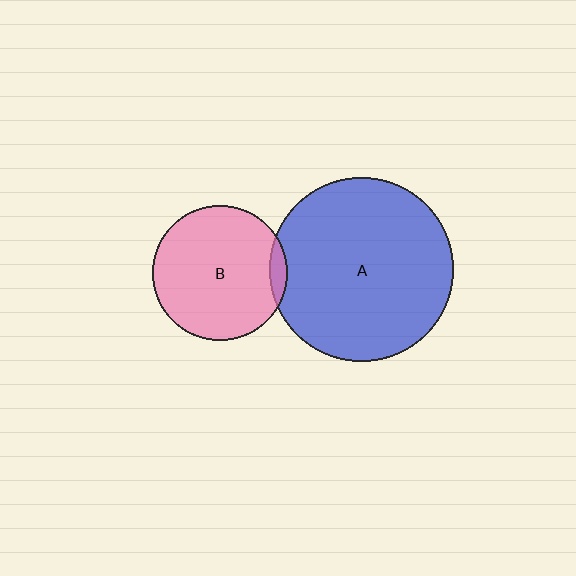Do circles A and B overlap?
Yes.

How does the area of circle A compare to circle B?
Approximately 1.9 times.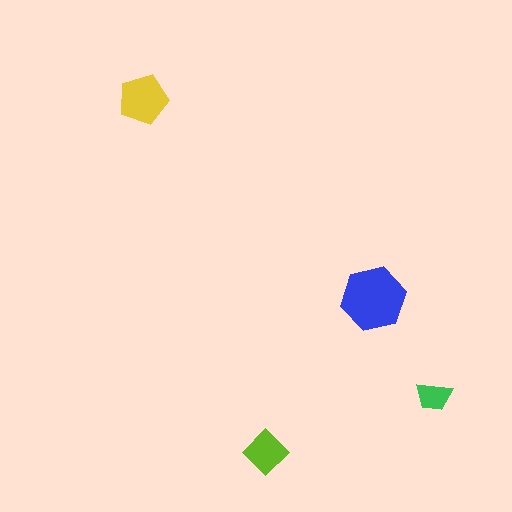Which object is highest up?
The yellow pentagon is topmost.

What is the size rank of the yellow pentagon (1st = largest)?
2nd.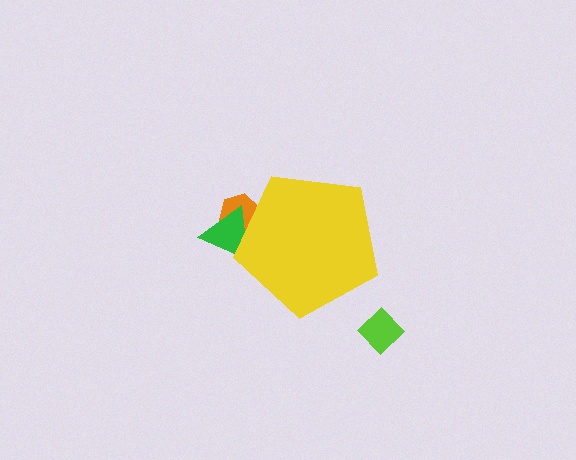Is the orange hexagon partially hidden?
Yes, the orange hexagon is partially hidden behind the yellow pentagon.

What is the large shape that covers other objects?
A yellow pentagon.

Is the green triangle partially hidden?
Yes, the green triangle is partially hidden behind the yellow pentagon.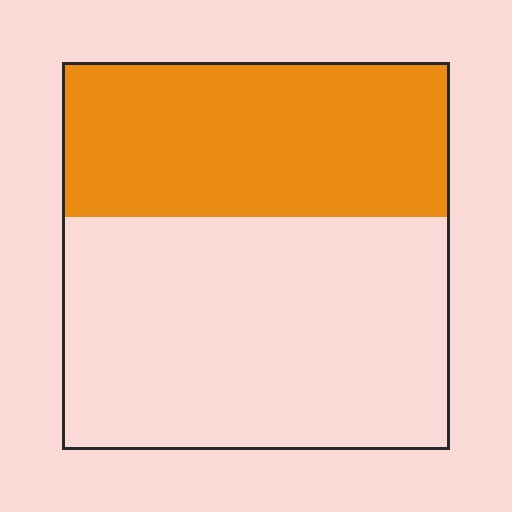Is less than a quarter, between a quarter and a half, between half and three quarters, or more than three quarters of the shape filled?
Between a quarter and a half.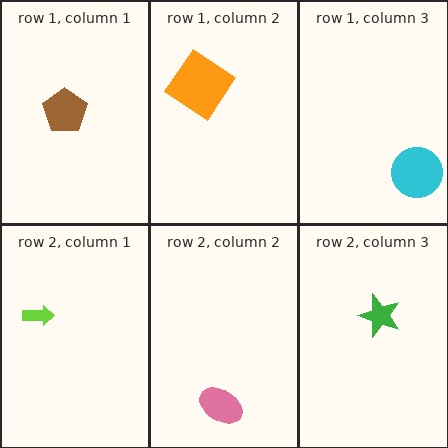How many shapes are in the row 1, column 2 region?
1.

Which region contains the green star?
The row 2, column 3 region.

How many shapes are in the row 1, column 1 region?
1.